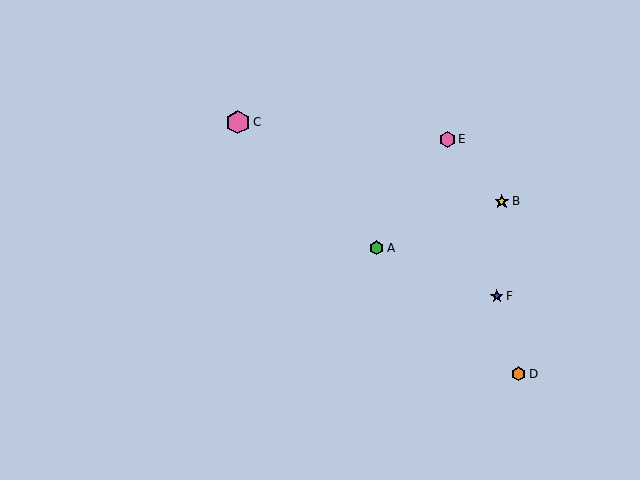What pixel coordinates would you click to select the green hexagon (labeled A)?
Click at (377, 248) to select the green hexagon A.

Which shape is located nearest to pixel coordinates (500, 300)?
The blue star (labeled F) at (497, 296) is nearest to that location.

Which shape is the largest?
The pink hexagon (labeled C) is the largest.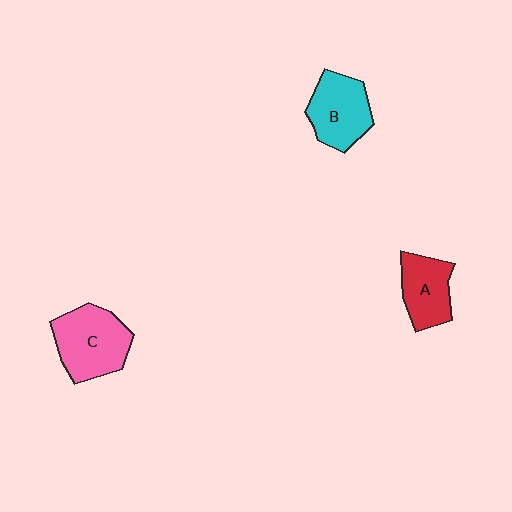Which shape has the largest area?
Shape C (pink).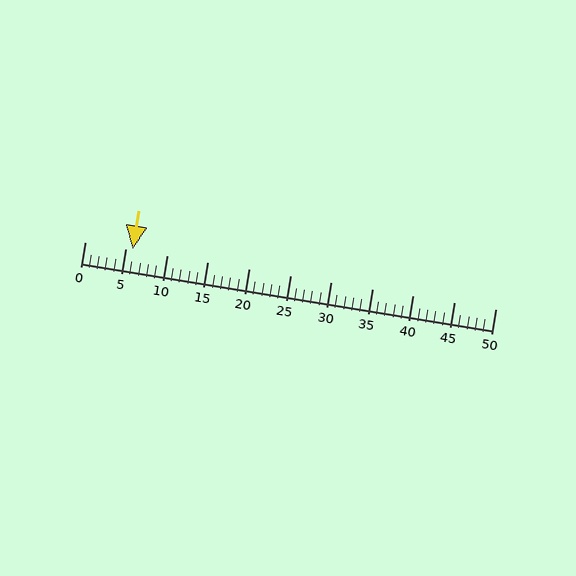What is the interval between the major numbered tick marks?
The major tick marks are spaced 5 units apart.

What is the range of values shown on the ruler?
The ruler shows values from 0 to 50.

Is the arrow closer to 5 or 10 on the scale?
The arrow is closer to 5.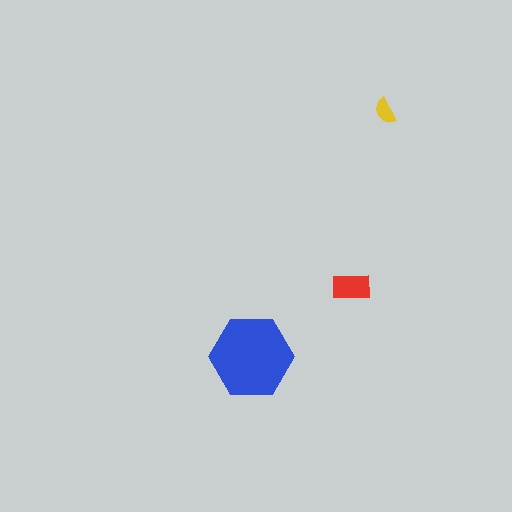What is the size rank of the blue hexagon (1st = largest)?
1st.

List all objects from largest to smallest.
The blue hexagon, the red rectangle, the yellow semicircle.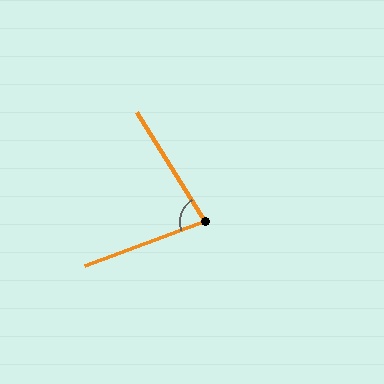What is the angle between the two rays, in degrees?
Approximately 78 degrees.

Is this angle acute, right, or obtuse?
It is acute.